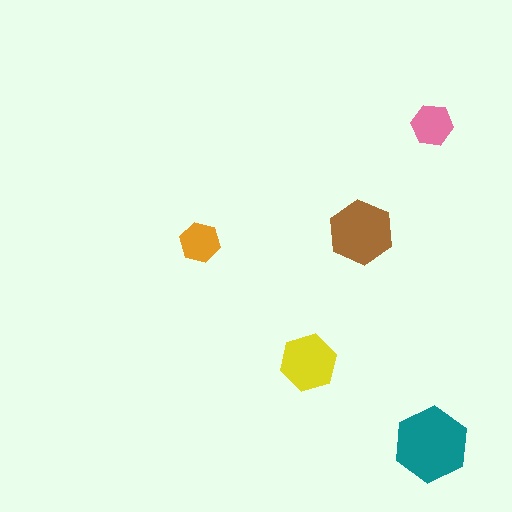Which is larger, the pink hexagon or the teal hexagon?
The teal one.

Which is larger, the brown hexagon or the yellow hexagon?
The brown one.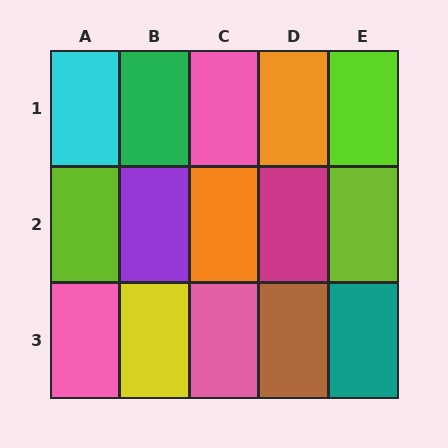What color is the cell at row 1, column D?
Orange.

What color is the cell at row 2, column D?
Magenta.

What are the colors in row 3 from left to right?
Pink, yellow, pink, brown, teal.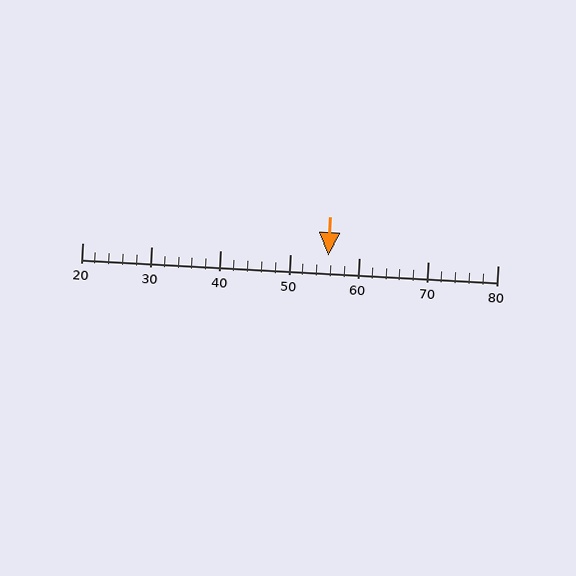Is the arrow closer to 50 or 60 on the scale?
The arrow is closer to 60.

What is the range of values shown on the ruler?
The ruler shows values from 20 to 80.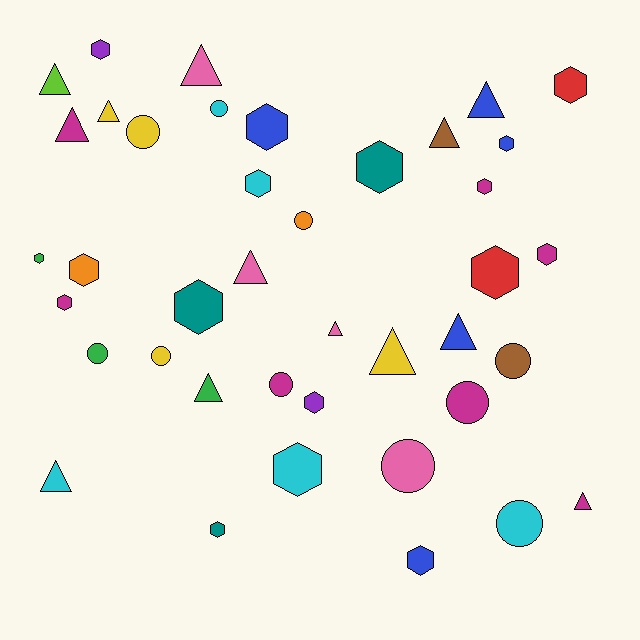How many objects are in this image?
There are 40 objects.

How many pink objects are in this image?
There are 4 pink objects.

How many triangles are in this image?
There are 13 triangles.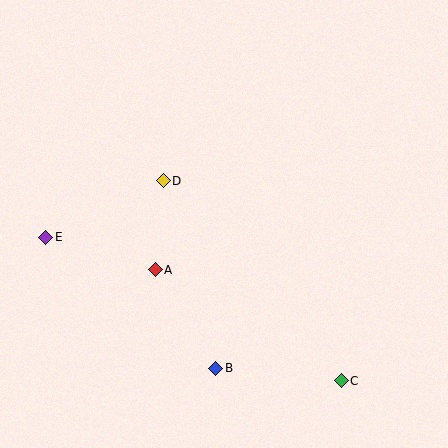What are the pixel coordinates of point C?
Point C is at (341, 381).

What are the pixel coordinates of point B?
Point B is at (216, 368).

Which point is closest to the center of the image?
Point D at (163, 181) is closest to the center.